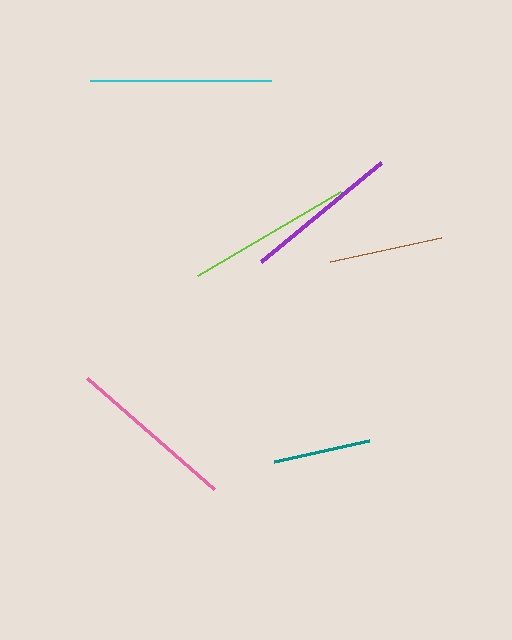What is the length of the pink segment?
The pink segment is approximately 168 pixels long.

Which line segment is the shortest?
The teal line is the shortest at approximately 98 pixels.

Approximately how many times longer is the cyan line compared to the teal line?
The cyan line is approximately 1.9 times the length of the teal line.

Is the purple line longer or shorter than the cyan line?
The cyan line is longer than the purple line.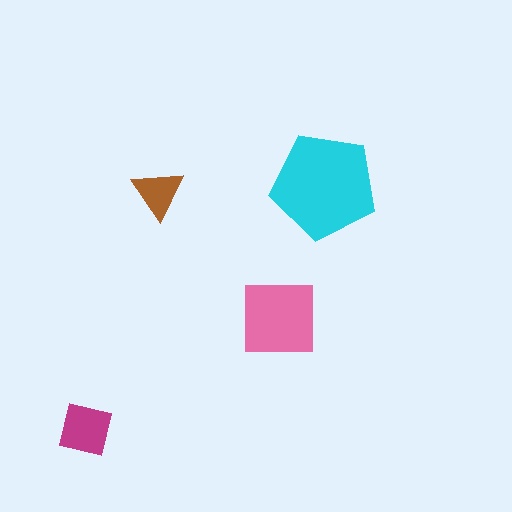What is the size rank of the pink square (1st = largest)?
2nd.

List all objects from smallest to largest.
The brown triangle, the magenta square, the pink square, the cyan pentagon.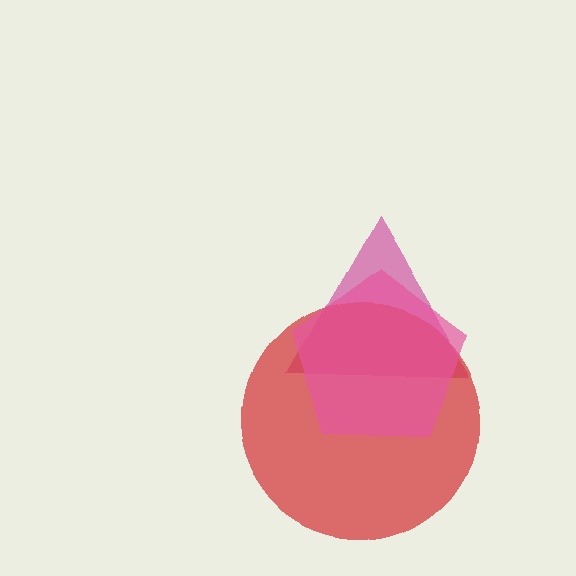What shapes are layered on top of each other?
The layered shapes are: a magenta triangle, a red circle, a pink pentagon.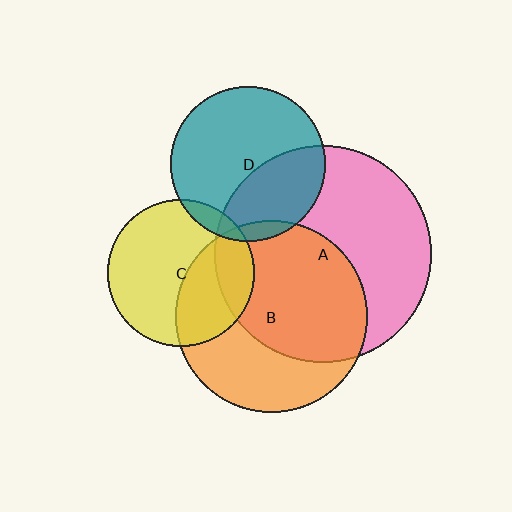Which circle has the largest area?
Circle A (pink).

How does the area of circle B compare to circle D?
Approximately 1.5 times.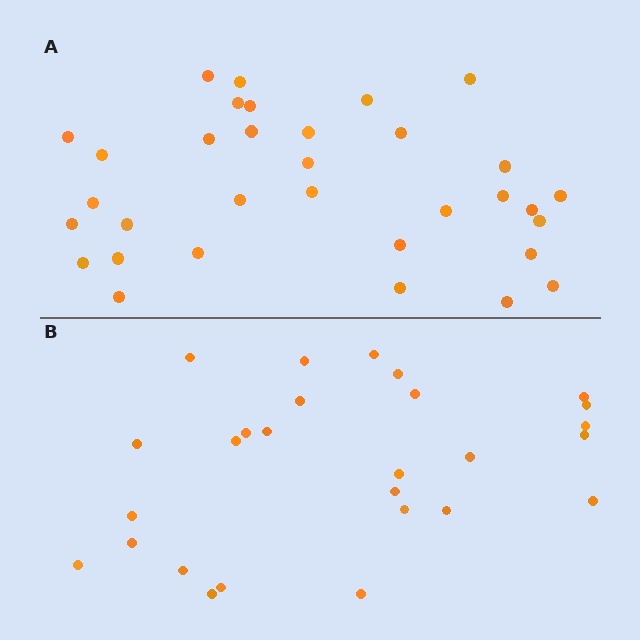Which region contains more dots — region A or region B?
Region A (the top region) has more dots.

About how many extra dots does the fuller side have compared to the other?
Region A has about 6 more dots than region B.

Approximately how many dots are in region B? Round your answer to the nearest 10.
About 30 dots. (The exact count is 27, which rounds to 30.)